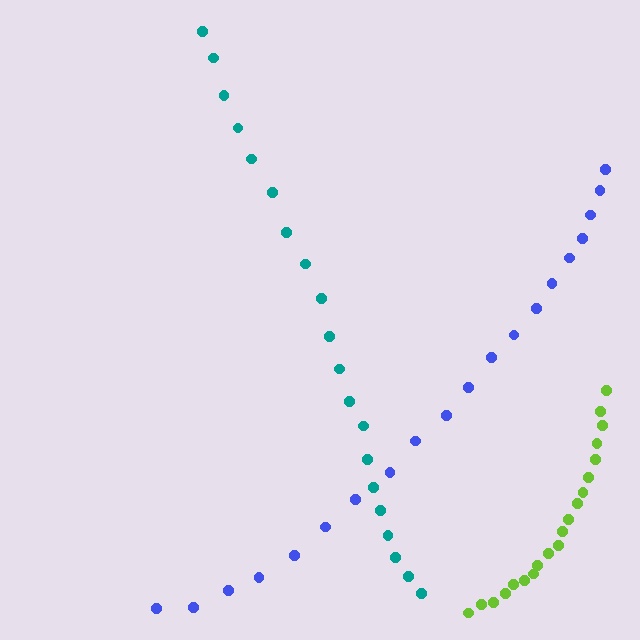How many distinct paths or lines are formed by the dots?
There are 3 distinct paths.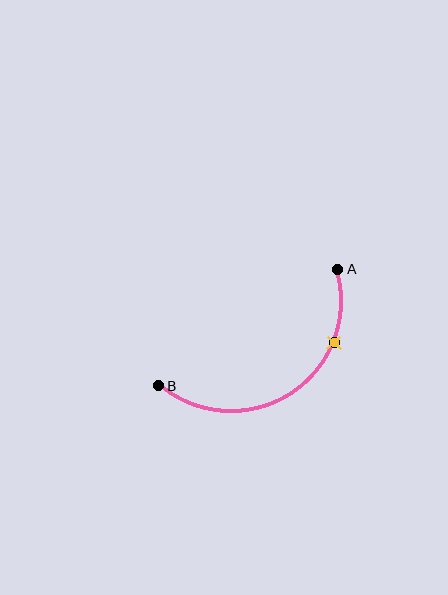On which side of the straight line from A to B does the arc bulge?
The arc bulges below the straight line connecting A and B.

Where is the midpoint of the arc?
The arc midpoint is the point on the curve farthest from the straight line joining A and B. It sits below that line.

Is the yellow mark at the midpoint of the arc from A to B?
No. The yellow mark lies on the arc but is closer to endpoint A. The arc midpoint would be at the point on the curve equidistant along the arc from both A and B.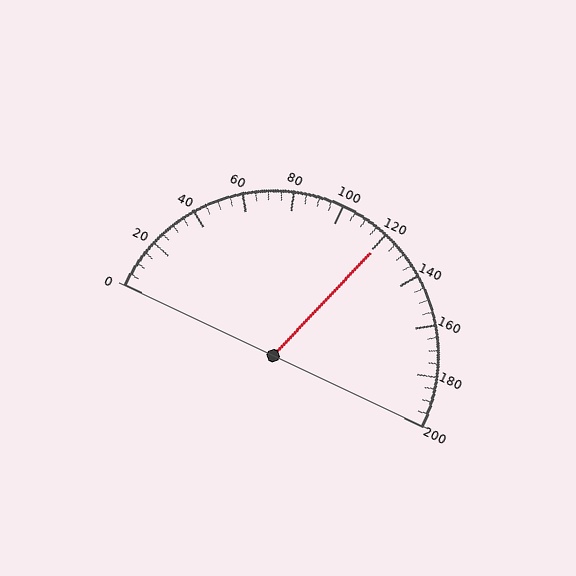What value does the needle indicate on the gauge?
The needle indicates approximately 120.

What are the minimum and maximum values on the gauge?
The gauge ranges from 0 to 200.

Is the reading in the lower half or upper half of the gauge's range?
The reading is in the upper half of the range (0 to 200).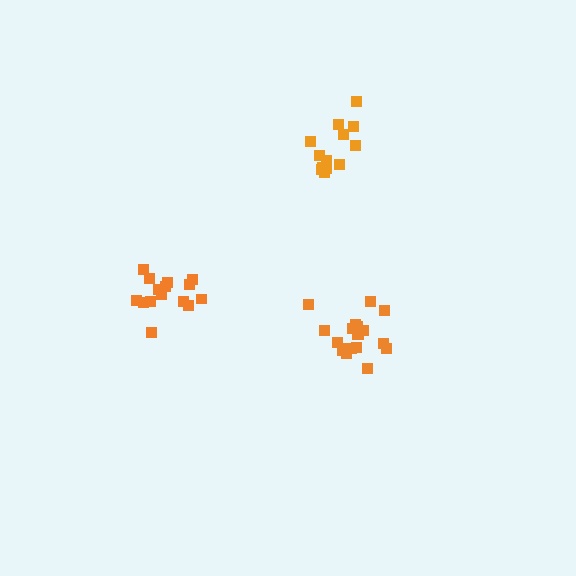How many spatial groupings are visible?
There are 3 spatial groupings.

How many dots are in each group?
Group 1: 19 dots, Group 2: 13 dots, Group 3: 15 dots (47 total).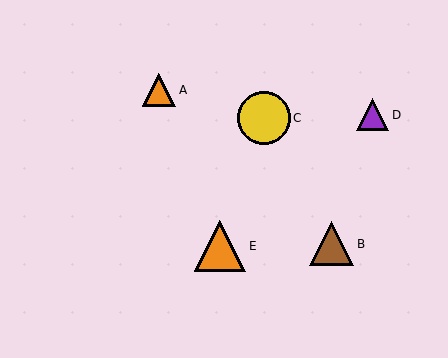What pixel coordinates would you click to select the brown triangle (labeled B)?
Click at (332, 244) to select the brown triangle B.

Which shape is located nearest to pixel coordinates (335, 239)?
The brown triangle (labeled B) at (332, 244) is nearest to that location.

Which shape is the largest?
The yellow circle (labeled C) is the largest.